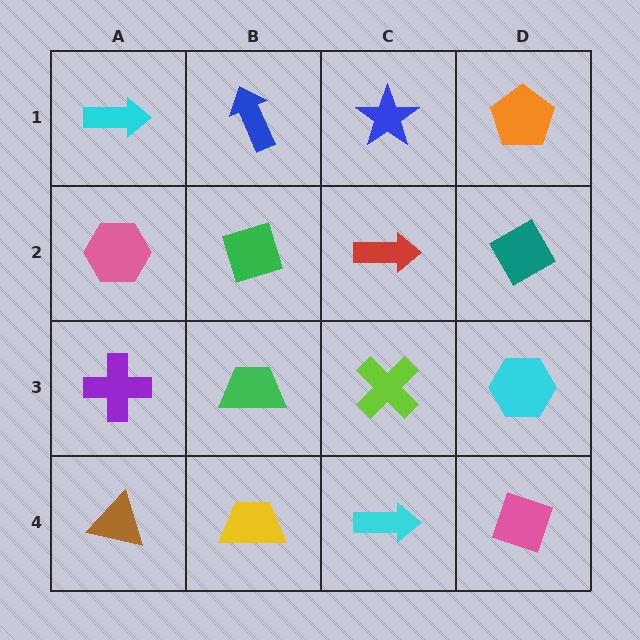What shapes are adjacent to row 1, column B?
A green diamond (row 2, column B), a cyan arrow (row 1, column A), a blue star (row 1, column C).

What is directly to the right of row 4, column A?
A yellow trapezoid.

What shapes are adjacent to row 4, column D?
A cyan hexagon (row 3, column D), a cyan arrow (row 4, column C).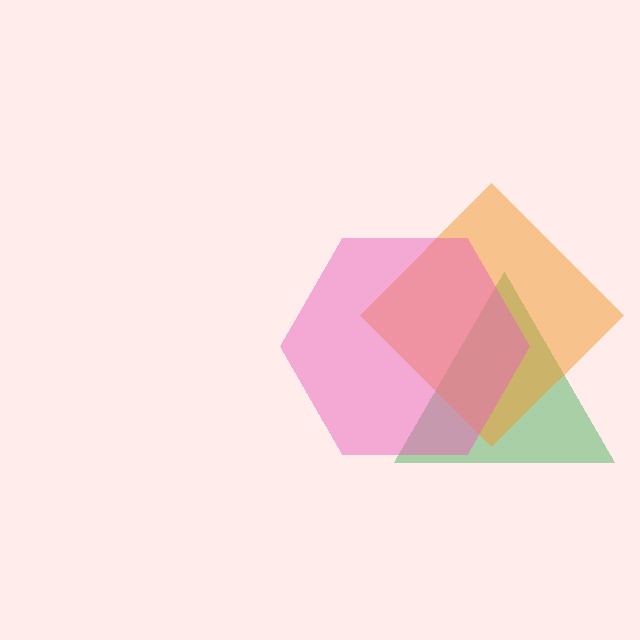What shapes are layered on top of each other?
The layered shapes are: a green triangle, an orange diamond, a pink hexagon.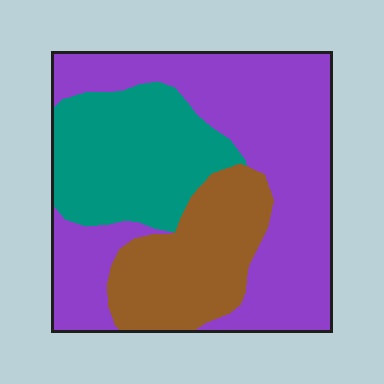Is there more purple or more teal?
Purple.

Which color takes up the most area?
Purple, at roughly 50%.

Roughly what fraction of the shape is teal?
Teal covers around 25% of the shape.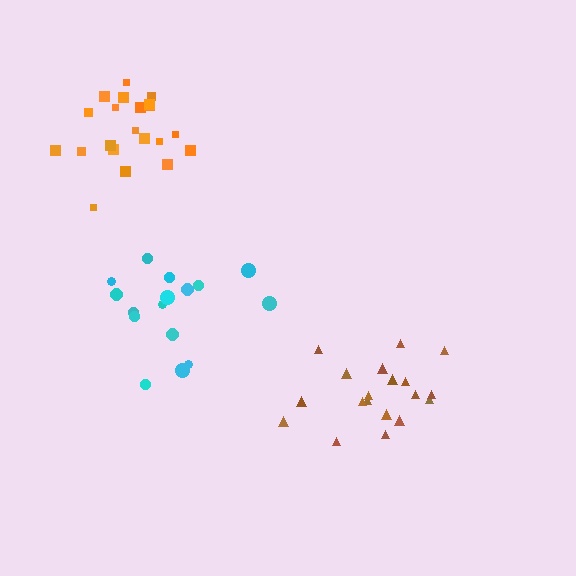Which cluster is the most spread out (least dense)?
Cyan.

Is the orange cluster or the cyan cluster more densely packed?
Orange.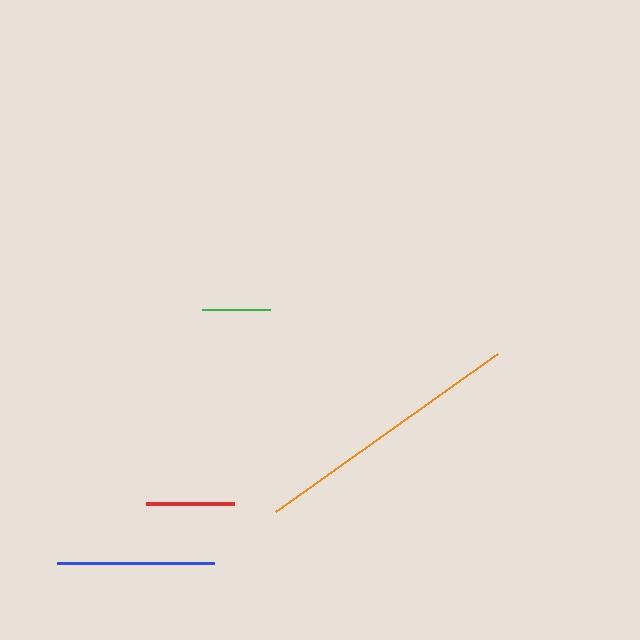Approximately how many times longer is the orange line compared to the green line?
The orange line is approximately 4.0 times the length of the green line.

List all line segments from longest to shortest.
From longest to shortest: orange, blue, red, green.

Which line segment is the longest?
The orange line is the longest at approximately 272 pixels.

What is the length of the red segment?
The red segment is approximately 87 pixels long.